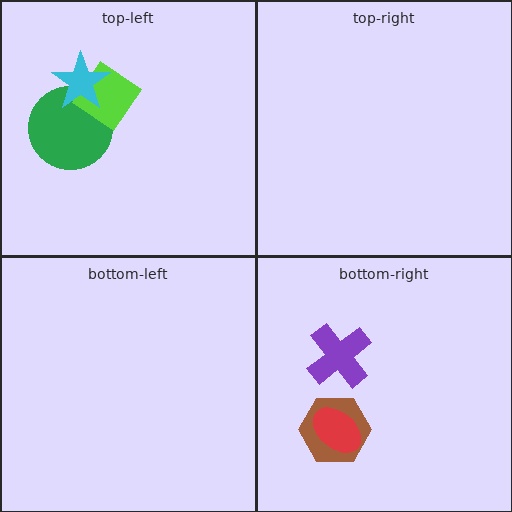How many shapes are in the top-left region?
3.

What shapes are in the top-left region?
The green circle, the lime diamond, the cyan star.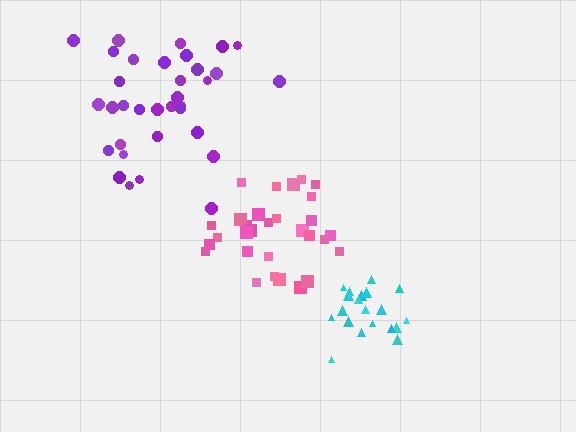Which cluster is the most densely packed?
Cyan.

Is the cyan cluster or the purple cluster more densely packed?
Cyan.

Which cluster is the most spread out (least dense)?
Purple.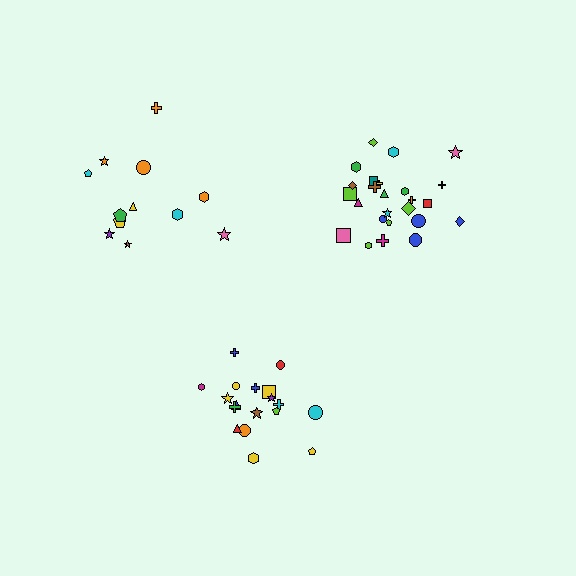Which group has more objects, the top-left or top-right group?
The top-right group.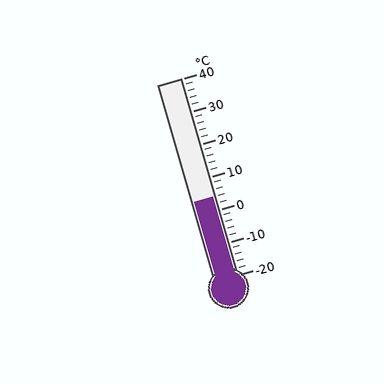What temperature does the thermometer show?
The thermometer shows approximately 4°C.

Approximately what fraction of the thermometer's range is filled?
The thermometer is filled to approximately 40% of its range.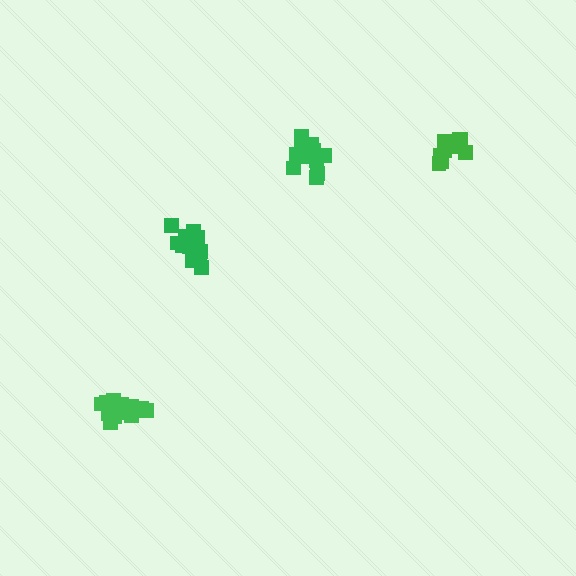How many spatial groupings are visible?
There are 4 spatial groupings.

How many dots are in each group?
Group 1: 13 dots, Group 2: 13 dots, Group 3: 10 dots, Group 4: 13 dots (49 total).